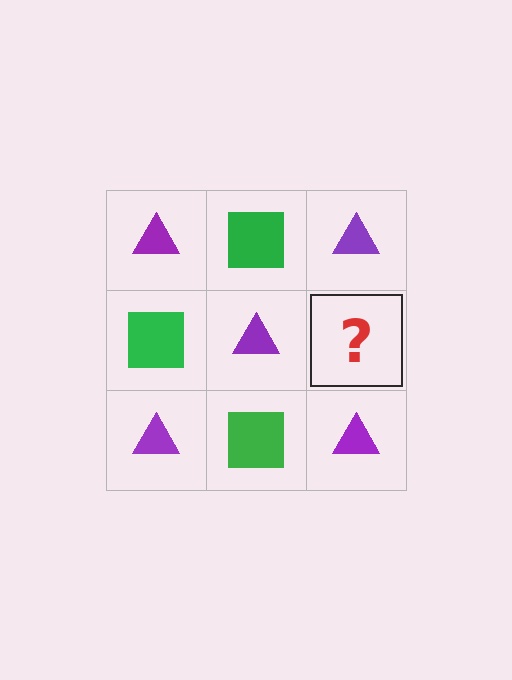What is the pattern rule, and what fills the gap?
The rule is that it alternates purple triangle and green square in a checkerboard pattern. The gap should be filled with a green square.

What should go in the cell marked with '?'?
The missing cell should contain a green square.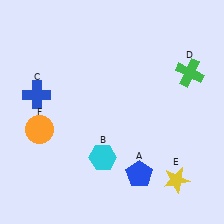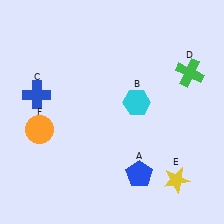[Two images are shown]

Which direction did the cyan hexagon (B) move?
The cyan hexagon (B) moved up.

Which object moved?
The cyan hexagon (B) moved up.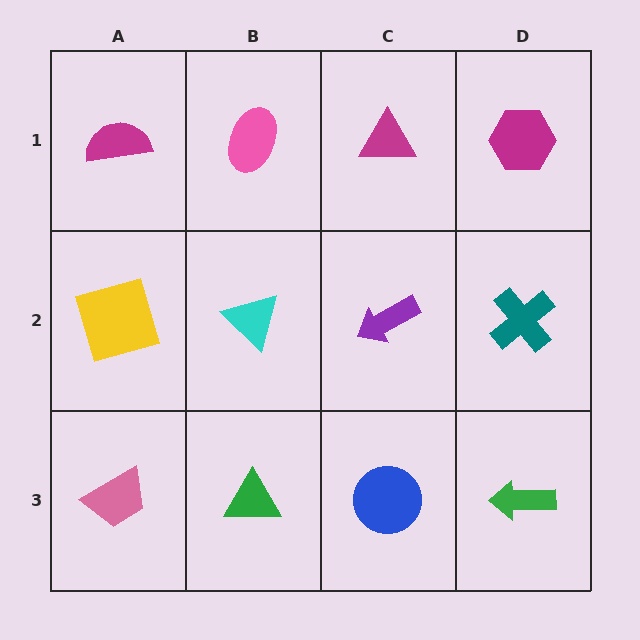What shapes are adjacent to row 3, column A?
A yellow square (row 2, column A), a green triangle (row 3, column B).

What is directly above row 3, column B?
A cyan triangle.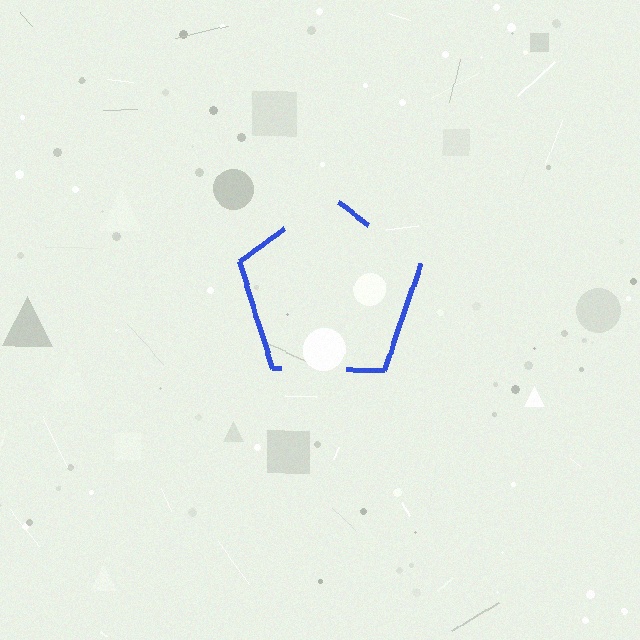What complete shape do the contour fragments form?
The contour fragments form a pentagon.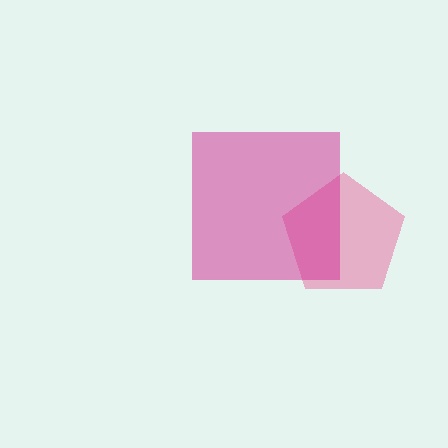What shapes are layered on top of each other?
The layered shapes are: a pink pentagon, a magenta square.